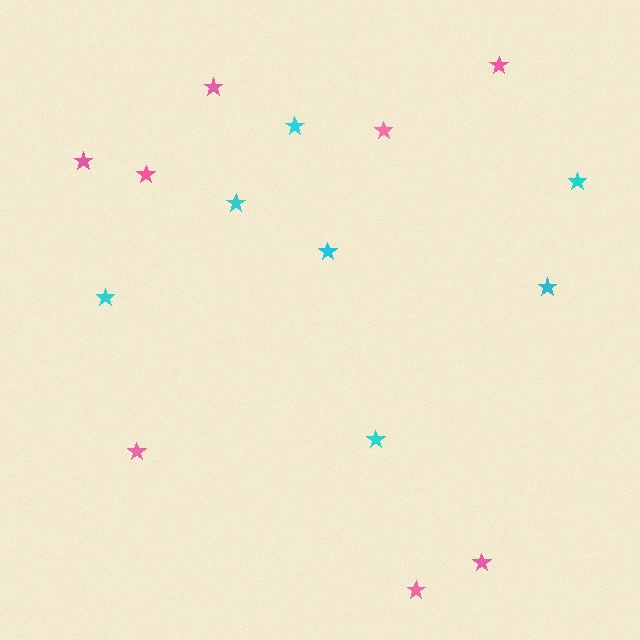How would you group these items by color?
There are 2 groups: one group of cyan stars (7) and one group of pink stars (8).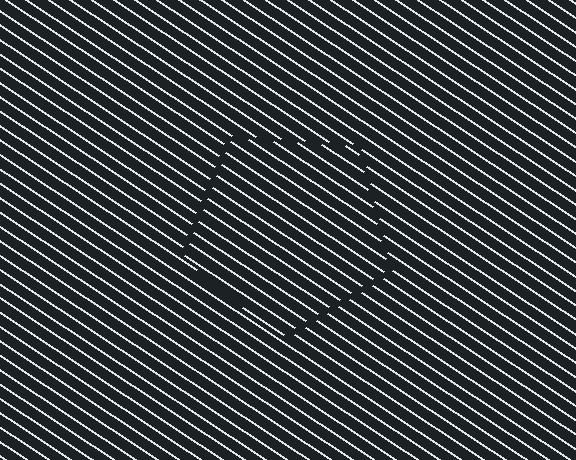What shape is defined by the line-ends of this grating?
An illusory pentagon. The interior of the shape contains the same grating, shifted by half a period — the contour is defined by the phase discontinuity where line-ends from the inner and outer gratings abut.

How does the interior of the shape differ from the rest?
The interior of the shape contains the same grating, shifted by half a period — the contour is defined by the phase discontinuity where line-ends from the inner and outer gratings abut.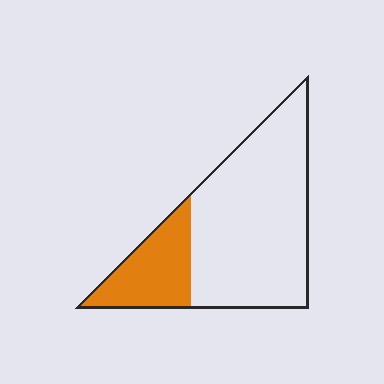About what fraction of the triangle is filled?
About one quarter (1/4).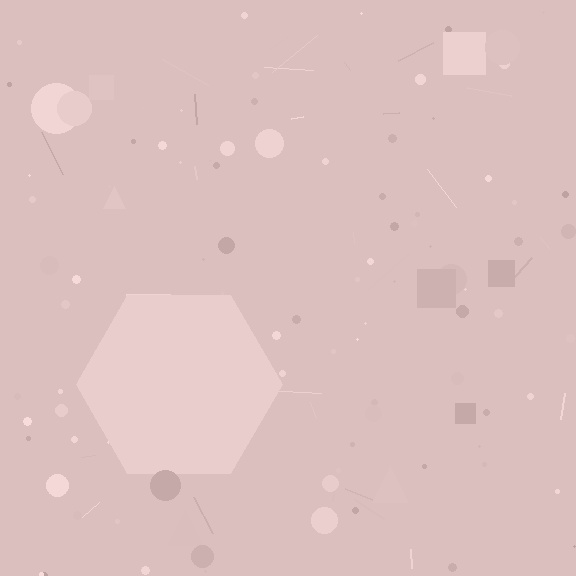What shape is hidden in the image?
A hexagon is hidden in the image.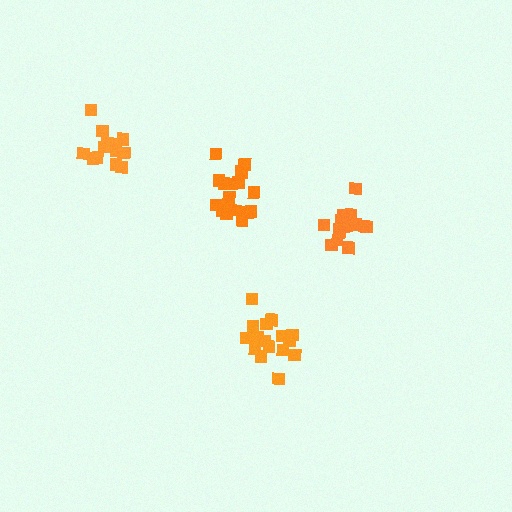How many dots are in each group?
Group 1: 18 dots, Group 2: 14 dots, Group 3: 16 dots, Group 4: 16 dots (64 total).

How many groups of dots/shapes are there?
There are 4 groups.